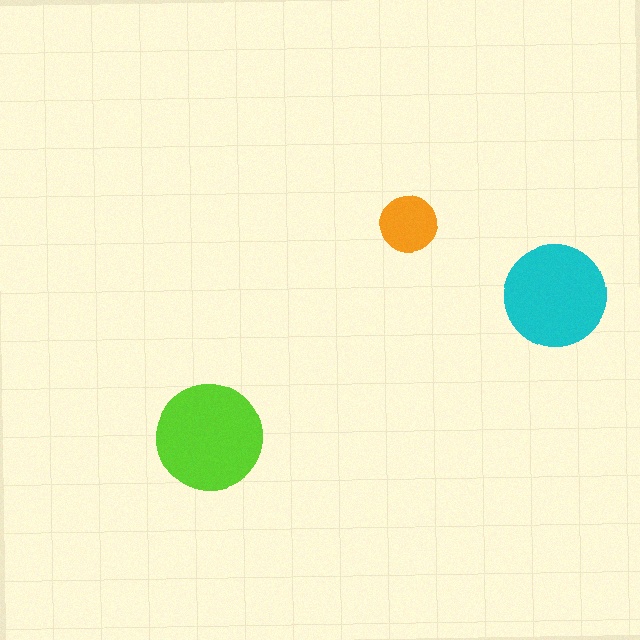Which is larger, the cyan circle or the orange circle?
The cyan one.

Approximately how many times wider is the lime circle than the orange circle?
About 2 times wider.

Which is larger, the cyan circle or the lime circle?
The lime one.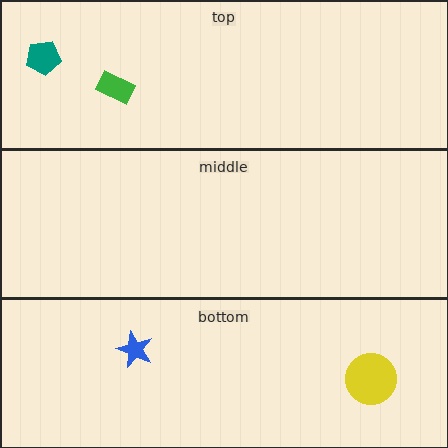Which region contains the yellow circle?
The bottom region.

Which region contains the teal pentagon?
The top region.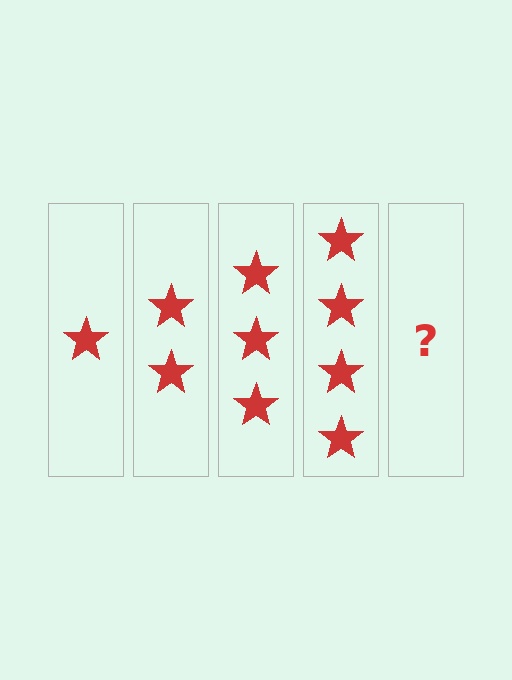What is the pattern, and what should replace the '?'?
The pattern is that each step adds one more star. The '?' should be 5 stars.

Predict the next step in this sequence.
The next step is 5 stars.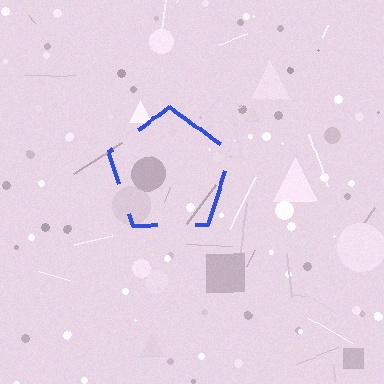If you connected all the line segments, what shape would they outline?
They would outline a pentagon.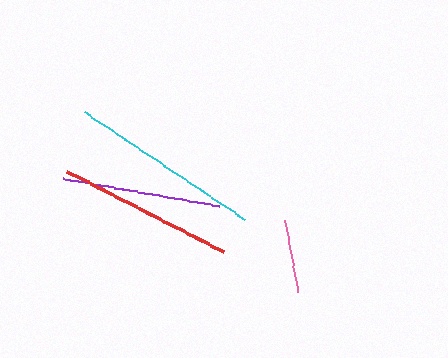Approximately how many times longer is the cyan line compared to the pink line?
The cyan line is approximately 2.6 times the length of the pink line.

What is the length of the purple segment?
The purple segment is approximately 158 pixels long.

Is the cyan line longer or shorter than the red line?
The cyan line is longer than the red line.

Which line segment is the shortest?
The pink line is the shortest at approximately 73 pixels.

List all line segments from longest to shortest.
From longest to shortest: cyan, red, purple, pink.